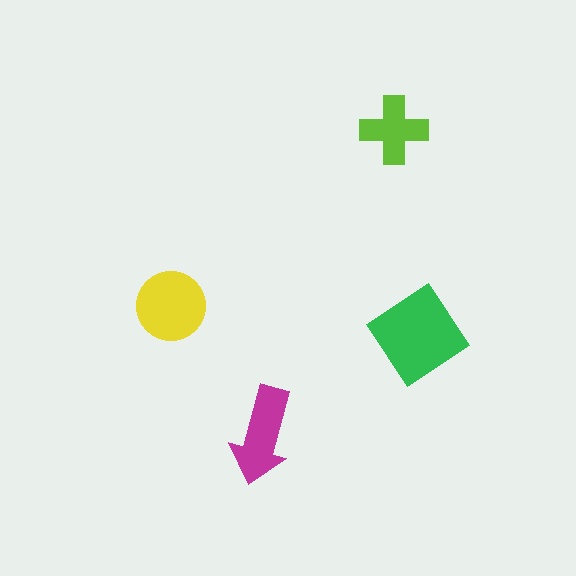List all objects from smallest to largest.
The lime cross, the magenta arrow, the yellow circle, the green diamond.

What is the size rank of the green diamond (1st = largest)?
1st.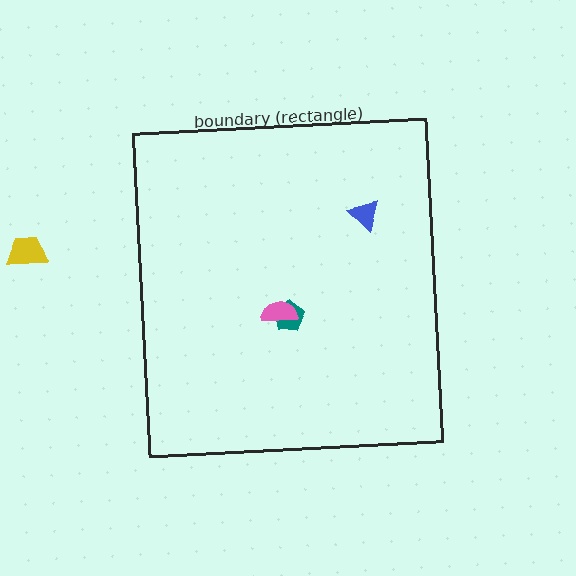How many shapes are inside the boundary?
3 inside, 1 outside.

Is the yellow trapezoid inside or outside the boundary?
Outside.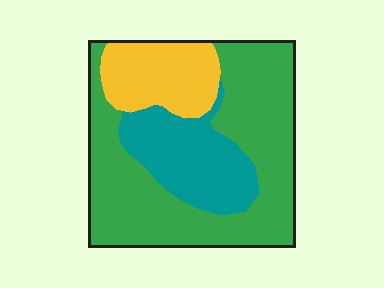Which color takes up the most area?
Green, at roughly 60%.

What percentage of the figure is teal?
Teal takes up about one quarter (1/4) of the figure.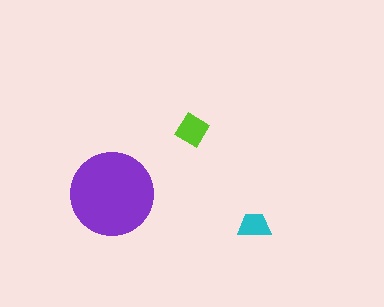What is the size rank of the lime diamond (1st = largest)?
2nd.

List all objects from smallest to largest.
The cyan trapezoid, the lime diamond, the purple circle.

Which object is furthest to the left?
The purple circle is leftmost.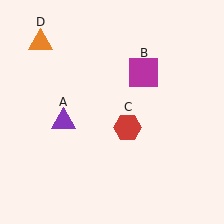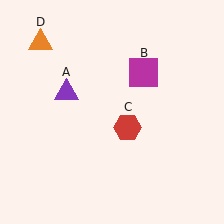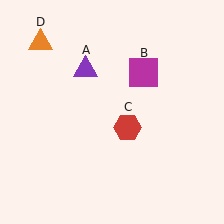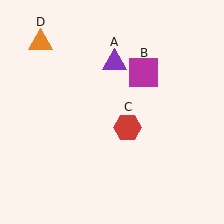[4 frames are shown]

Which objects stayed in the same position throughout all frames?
Magenta square (object B) and red hexagon (object C) and orange triangle (object D) remained stationary.